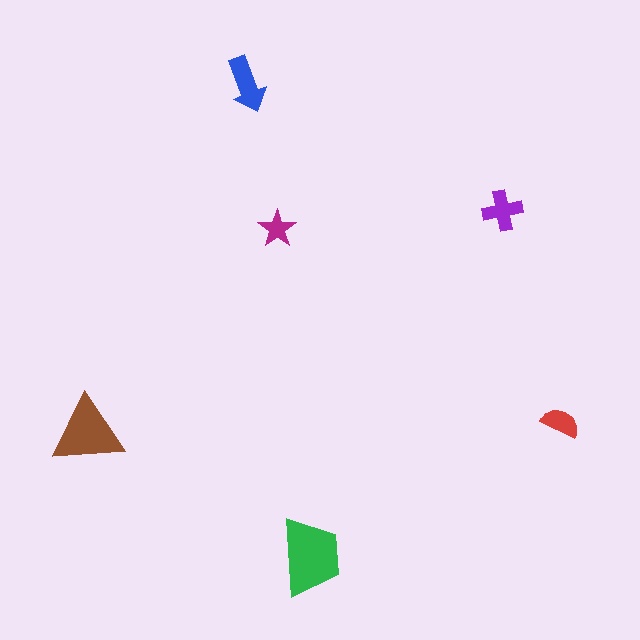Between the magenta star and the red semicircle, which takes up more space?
The red semicircle.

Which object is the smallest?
The magenta star.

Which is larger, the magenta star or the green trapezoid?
The green trapezoid.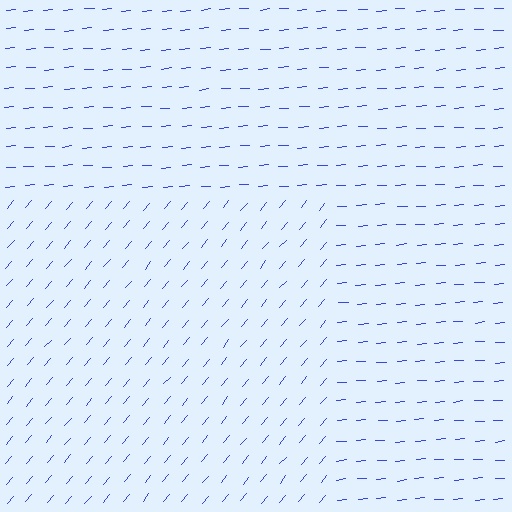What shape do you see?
I see a rectangle.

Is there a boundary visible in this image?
Yes, there is a texture boundary formed by a change in line orientation.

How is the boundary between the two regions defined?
The boundary is defined purely by a change in line orientation (approximately 45 degrees difference). All lines are the same color and thickness.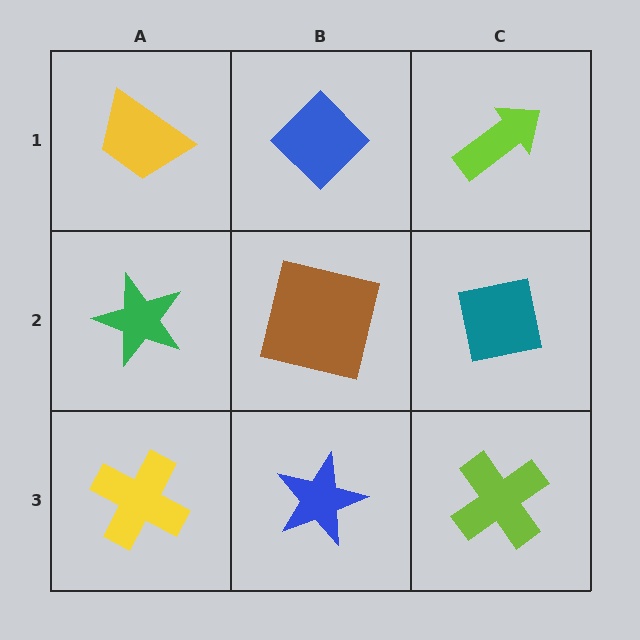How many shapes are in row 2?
3 shapes.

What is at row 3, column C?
A lime cross.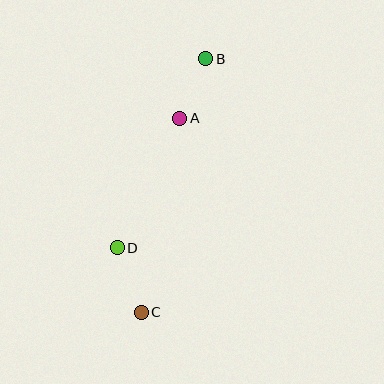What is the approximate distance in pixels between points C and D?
The distance between C and D is approximately 69 pixels.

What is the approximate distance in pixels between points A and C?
The distance between A and C is approximately 198 pixels.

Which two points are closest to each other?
Points A and B are closest to each other.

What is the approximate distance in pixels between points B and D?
The distance between B and D is approximately 209 pixels.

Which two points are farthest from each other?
Points B and C are farthest from each other.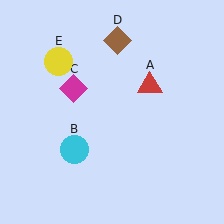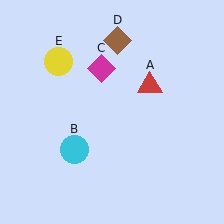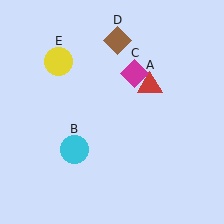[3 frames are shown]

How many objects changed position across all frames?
1 object changed position: magenta diamond (object C).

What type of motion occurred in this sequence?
The magenta diamond (object C) rotated clockwise around the center of the scene.